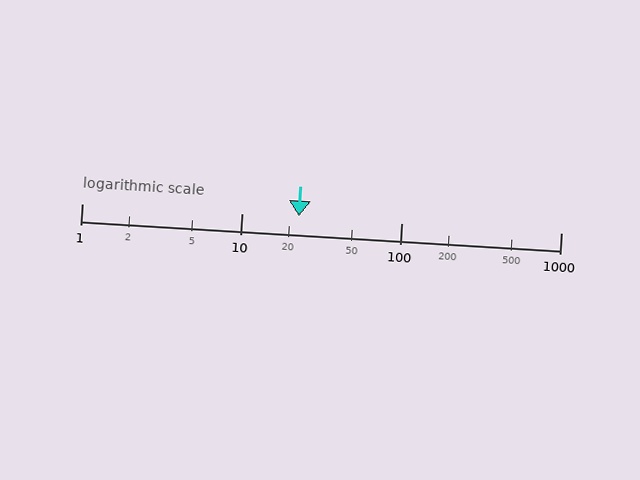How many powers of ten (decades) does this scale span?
The scale spans 3 decades, from 1 to 1000.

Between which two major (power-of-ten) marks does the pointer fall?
The pointer is between 10 and 100.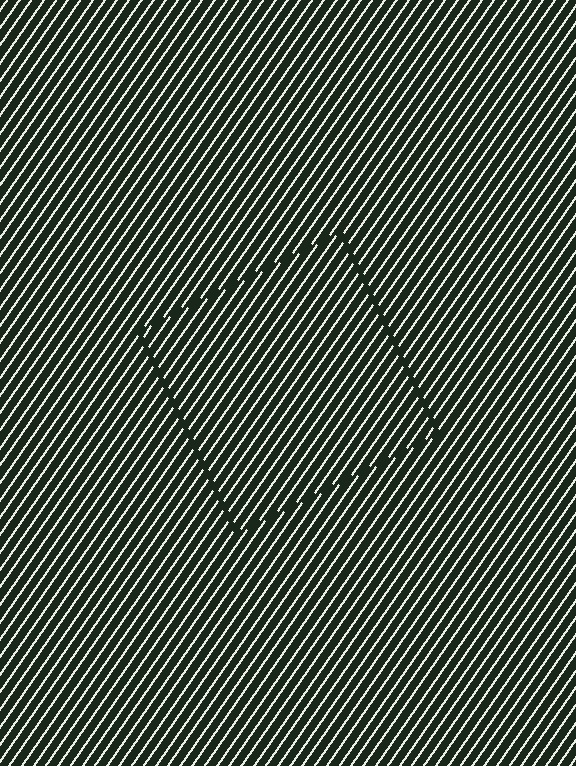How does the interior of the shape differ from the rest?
The interior of the shape contains the same grating, shifted by half a period — the contour is defined by the phase discontinuity where line-ends from the inner and outer gratings abut.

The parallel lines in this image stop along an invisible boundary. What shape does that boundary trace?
An illusory square. The interior of the shape contains the same grating, shifted by half a period — the contour is defined by the phase discontinuity where line-ends from the inner and outer gratings abut.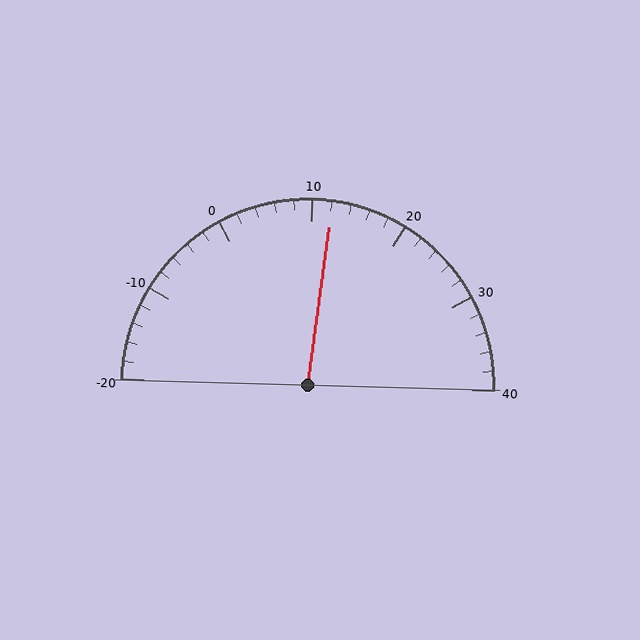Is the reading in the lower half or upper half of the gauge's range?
The reading is in the upper half of the range (-20 to 40).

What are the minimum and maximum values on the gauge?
The gauge ranges from -20 to 40.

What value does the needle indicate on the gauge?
The needle indicates approximately 12.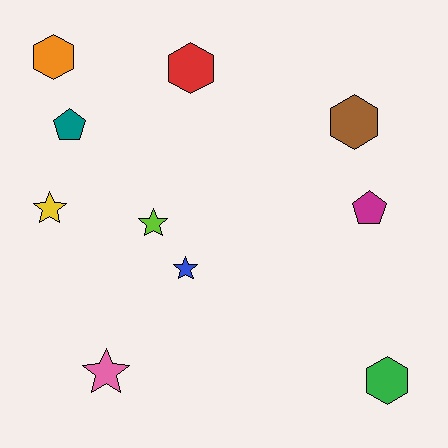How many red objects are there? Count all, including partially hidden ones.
There is 1 red object.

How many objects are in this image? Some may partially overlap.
There are 10 objects.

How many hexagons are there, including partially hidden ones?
There are 4 hexagons.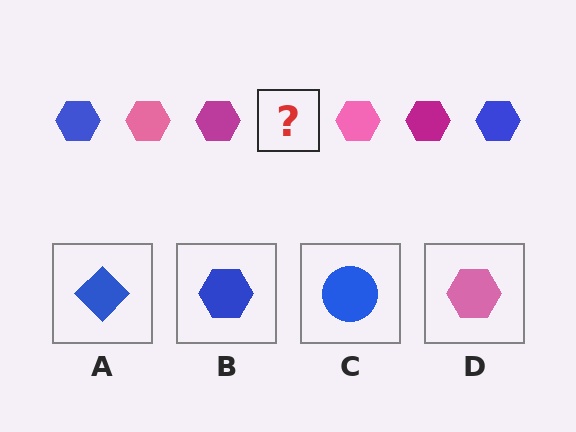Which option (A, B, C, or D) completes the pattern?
B.